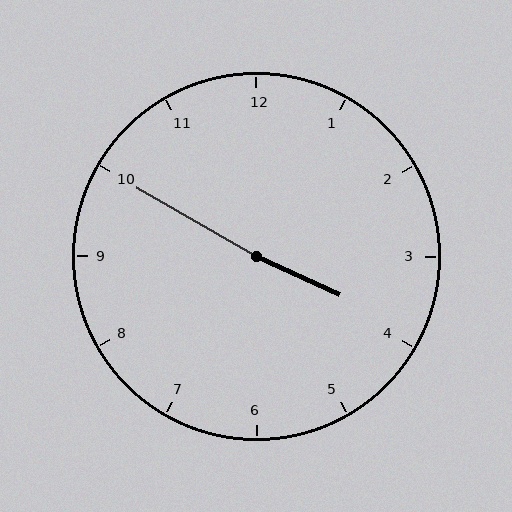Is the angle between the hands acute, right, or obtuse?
It is obtuse.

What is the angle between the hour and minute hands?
Approximately 175 degrees.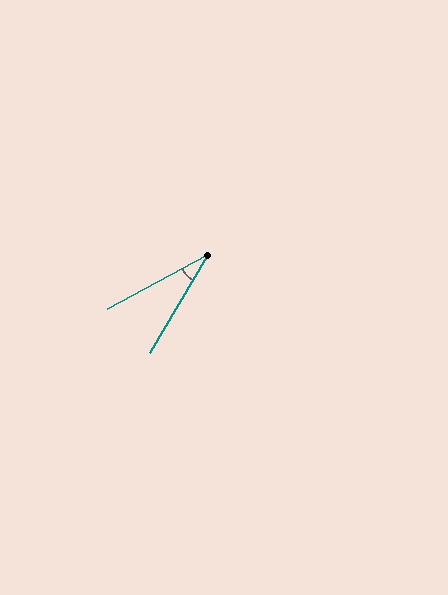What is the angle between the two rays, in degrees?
Approximately 31 degrees.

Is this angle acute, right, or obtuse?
It is acute.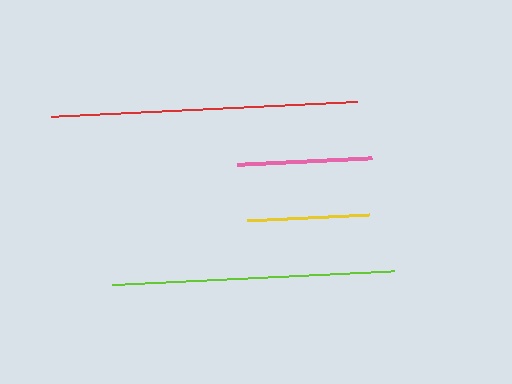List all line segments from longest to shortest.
From longest to shortest: red, lime, pink, yellow.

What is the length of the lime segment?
The lime segment is approximately 282 pixels long.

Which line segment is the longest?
The red line is the longest at approximately 307 pixels.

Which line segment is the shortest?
The yellow line is the shortest at approximately 121 pixels.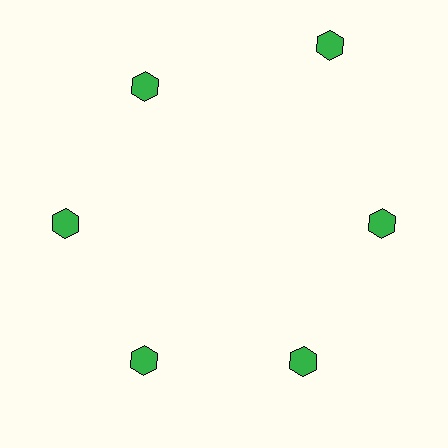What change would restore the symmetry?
The symmetry would be restored by moving it inward, back onto the ring so that all 6 hexagons sit at equal angles and equal distance from the center.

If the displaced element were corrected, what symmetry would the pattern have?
It would have 6-fold rotational symmetry — the pattern would map onto itself every 60 degrees.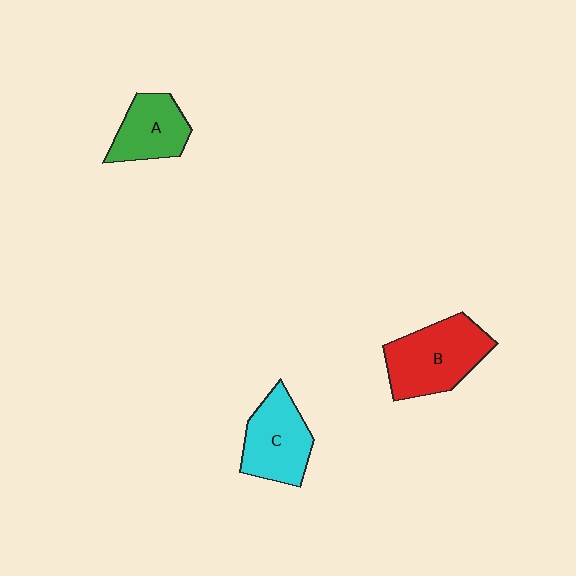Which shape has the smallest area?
Shape A (green).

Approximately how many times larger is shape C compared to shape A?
Approximately 1.2 times.